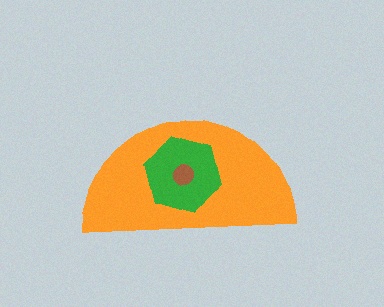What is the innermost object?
The brown circle.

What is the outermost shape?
The orange semicircle.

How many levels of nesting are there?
3.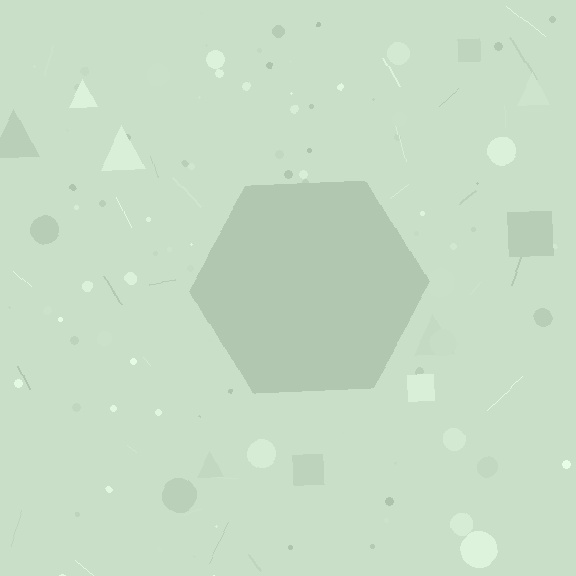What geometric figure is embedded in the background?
A hexagon is embedded in the background.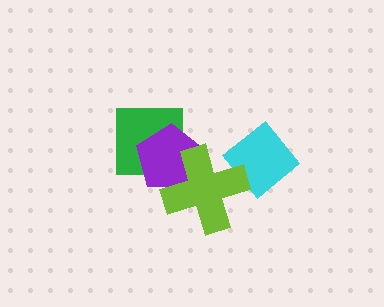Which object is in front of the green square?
The purple pentagon is in front of the green square.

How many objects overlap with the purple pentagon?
2 objects overlap with the purple pentagon.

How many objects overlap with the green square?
1 object overlaps with the green square.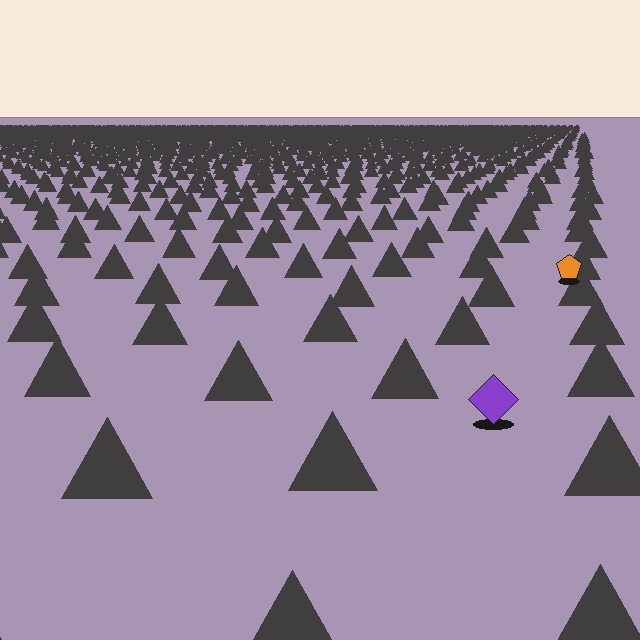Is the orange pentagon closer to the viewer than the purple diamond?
No. The purple diamond is closer — you can tell from the texture gradient: the ground texture is coarser near it.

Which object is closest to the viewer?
The purple diamond is closest. The texture marks near it are larger and more spread out.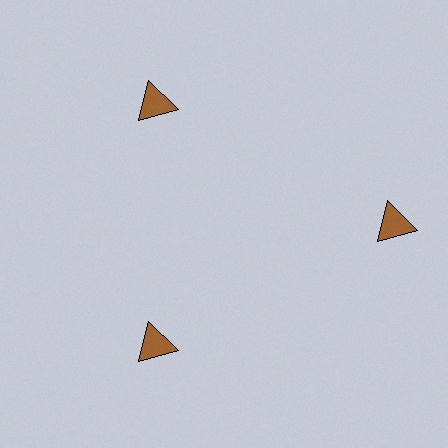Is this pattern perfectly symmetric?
No. The 3 brown triangles are arranged in a ring, but one element near the 3 o'clock position is pushed outward from the center, breaking the 3-fold rotational symmetry.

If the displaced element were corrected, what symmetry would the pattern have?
It would have 3-fold rotational symmetry — the pattern would map onto itself every 120 degrees.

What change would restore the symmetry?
The symmetry would be restored by moving it inward, back onto the ring so that all 3 triangles sit at equal angles and equal distance from the center.